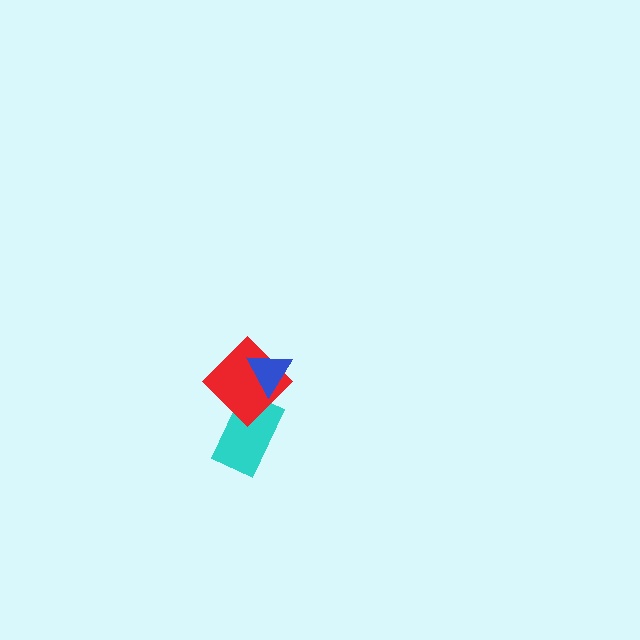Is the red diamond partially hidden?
Yes, it is partially covered by another shape.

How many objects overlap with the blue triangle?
1 object overlaps with the blue triangle.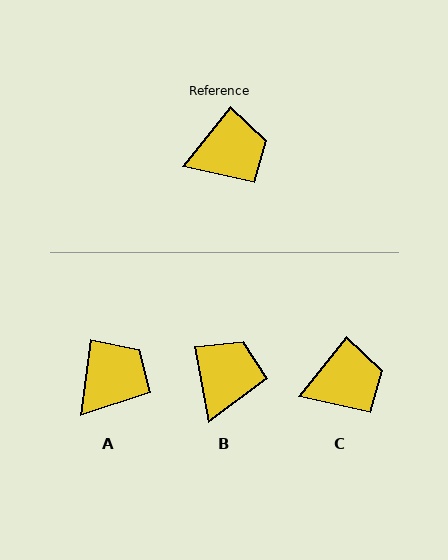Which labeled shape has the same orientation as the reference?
C.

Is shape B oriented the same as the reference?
No, it is off by about 50 degrees.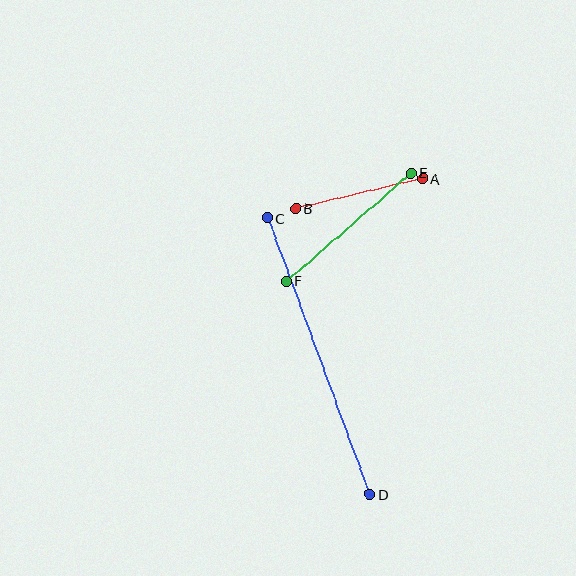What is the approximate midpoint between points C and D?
The midpoint is at approximately (318, 356) pixels.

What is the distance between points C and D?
The distance is approximately 295 pixels.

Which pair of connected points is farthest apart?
Points C and D are farthest apart.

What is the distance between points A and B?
The distance is approximately 130 pixels.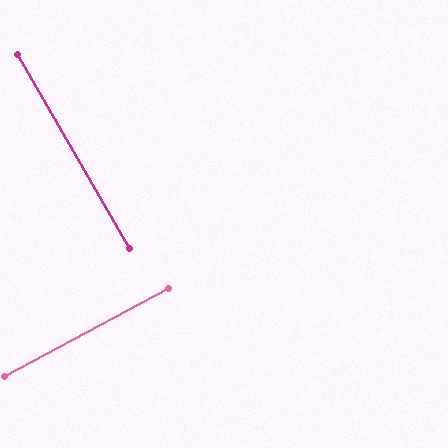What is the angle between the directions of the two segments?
Approximately 88 degrees.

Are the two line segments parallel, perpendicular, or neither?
Perpendicular — they meet at approximately 88°.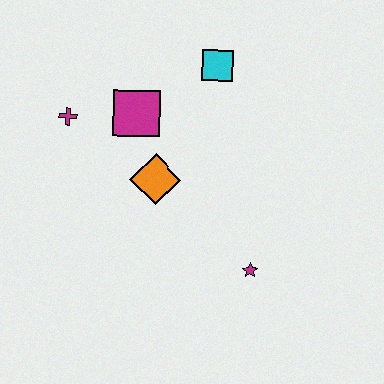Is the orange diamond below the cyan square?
Yes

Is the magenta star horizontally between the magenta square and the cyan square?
No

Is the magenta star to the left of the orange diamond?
No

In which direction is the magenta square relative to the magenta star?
The magenta square is above the magenta star.